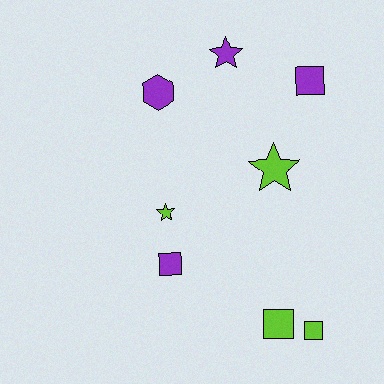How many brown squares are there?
There are no brown squares.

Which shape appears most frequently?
Square, with 4 objects.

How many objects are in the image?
There are 8 objects.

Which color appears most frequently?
Lime, with 4 objects.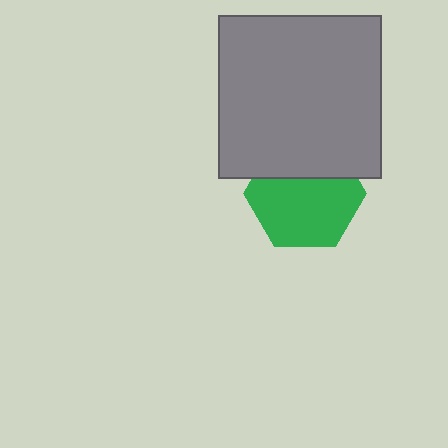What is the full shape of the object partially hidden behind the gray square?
The partially hidden object is a green hexagon.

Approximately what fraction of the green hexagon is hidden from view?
Roughly 34% of the green hexagon is hidden behind the gray square.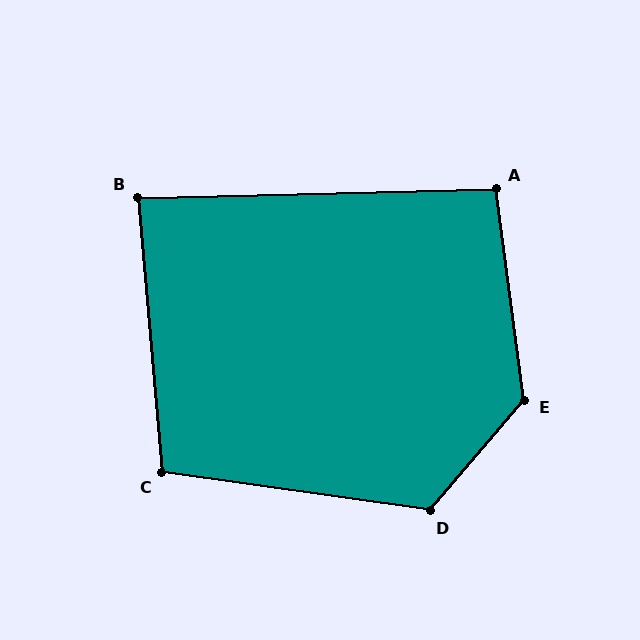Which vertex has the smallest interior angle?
B, at approximately 86 degrees.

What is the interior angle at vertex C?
Approximately 103 degrees (obtuse).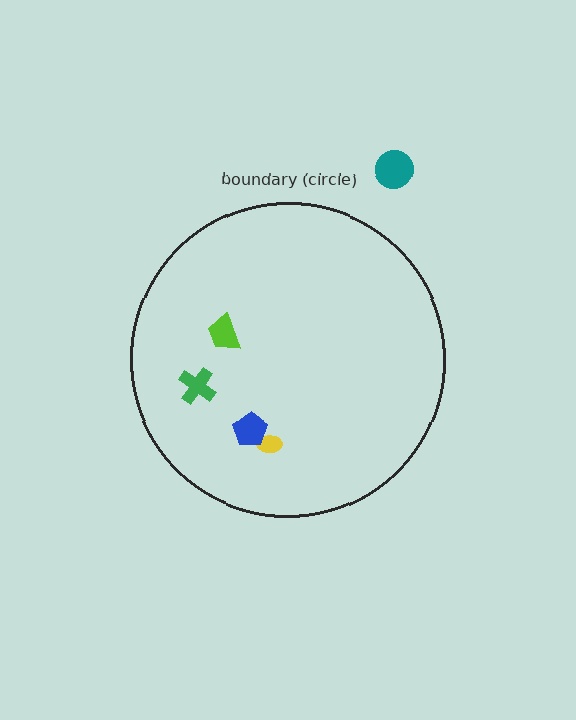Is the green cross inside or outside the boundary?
Inside.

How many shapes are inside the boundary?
4 inside, 1 outside.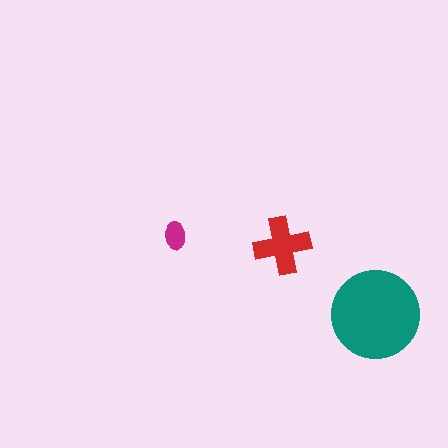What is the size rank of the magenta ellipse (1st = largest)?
3rd.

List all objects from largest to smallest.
The teal circle, the red cross, the magenta ellipse.